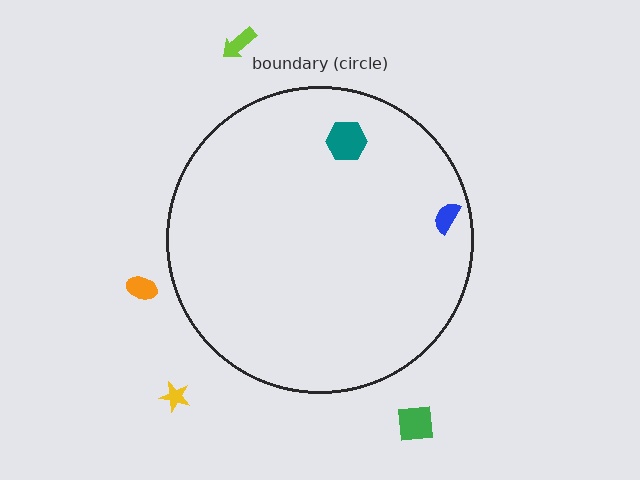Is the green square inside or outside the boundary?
Outside.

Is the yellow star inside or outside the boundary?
Outside.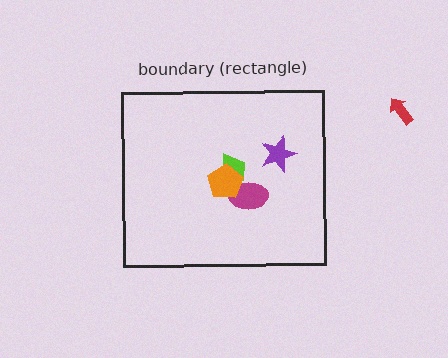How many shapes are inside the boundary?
4 inside, 1 outside.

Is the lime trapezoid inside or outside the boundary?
Inside.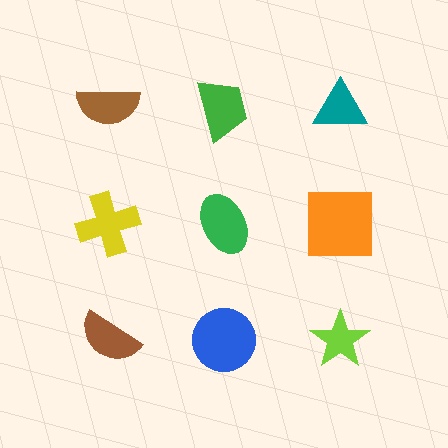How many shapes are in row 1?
3 shapes.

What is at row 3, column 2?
A blue circle.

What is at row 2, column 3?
An orange square.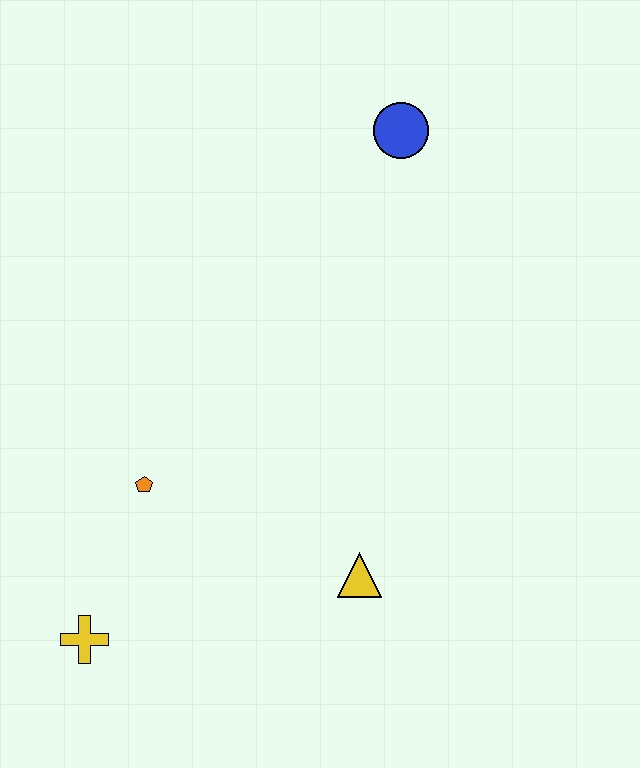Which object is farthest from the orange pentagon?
The blue circle is farthest from the orange pentagon.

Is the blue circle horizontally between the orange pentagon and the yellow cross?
No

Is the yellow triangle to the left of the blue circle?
Yes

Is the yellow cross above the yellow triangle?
No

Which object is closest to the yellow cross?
The orange pentagon is closest to the yellow cross.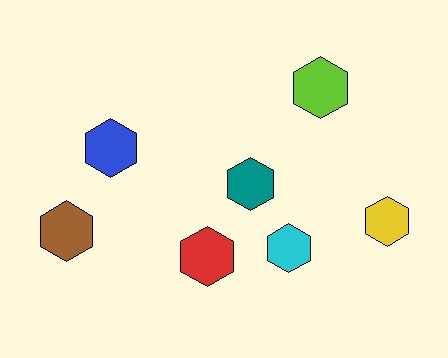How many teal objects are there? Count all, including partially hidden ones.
There is 1 teal object.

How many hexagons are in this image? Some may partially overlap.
There are 7 hexagons.